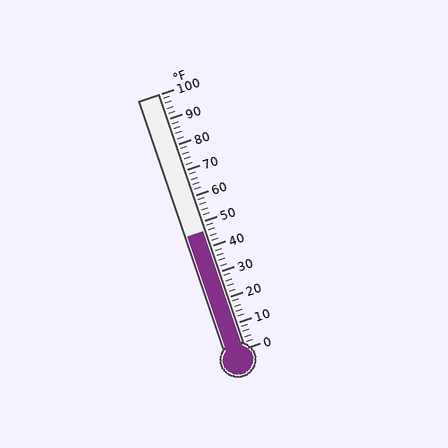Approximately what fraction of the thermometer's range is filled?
The thermometer is filled to approximately 45% of its range.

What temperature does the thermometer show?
The thermometer shows approximately 46°F.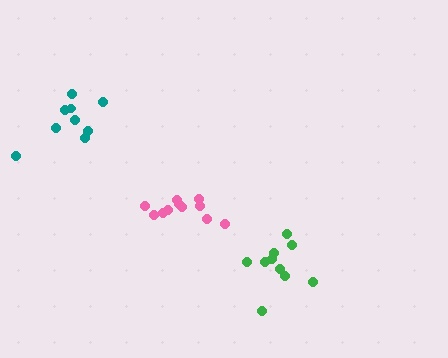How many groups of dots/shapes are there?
There are 3 groups.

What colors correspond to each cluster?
The clusters are colored: teal, pink, green.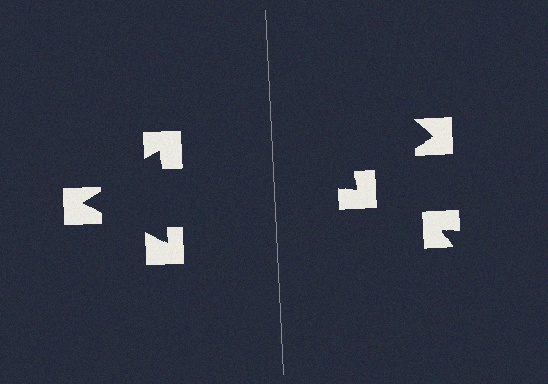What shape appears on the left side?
An illusory triangle.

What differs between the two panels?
The notched squares are positioned identically on both sides; only the wedge orientations differ. On the left they align to a triangle; on the right they are misaligned.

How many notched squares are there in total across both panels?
6 — 3 on each side.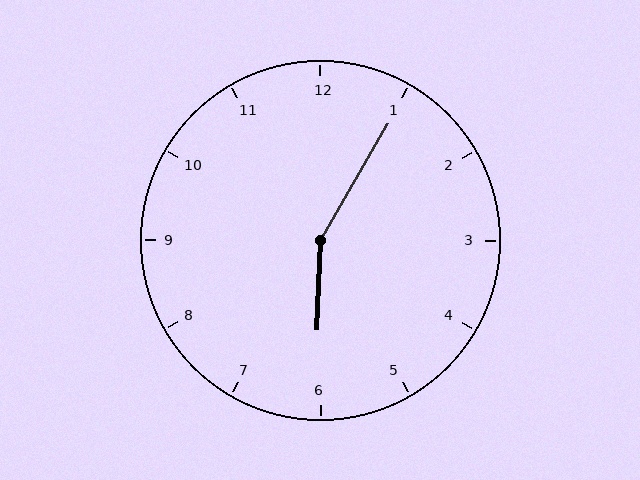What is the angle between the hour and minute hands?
Approximately 152 degrees.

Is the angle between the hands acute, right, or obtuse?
It is obtuse.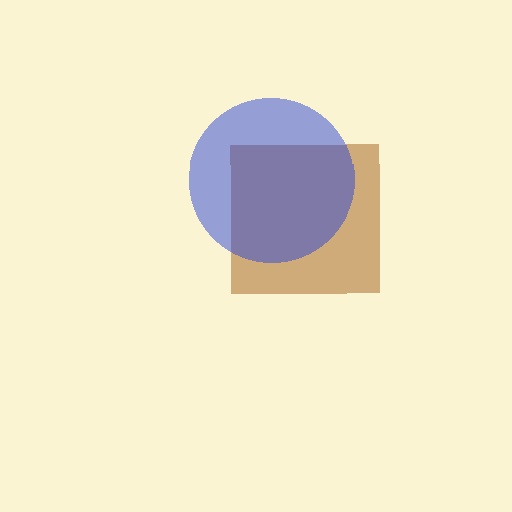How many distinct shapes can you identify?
There are 2 distinct shapes: a brown square, a blue circle.